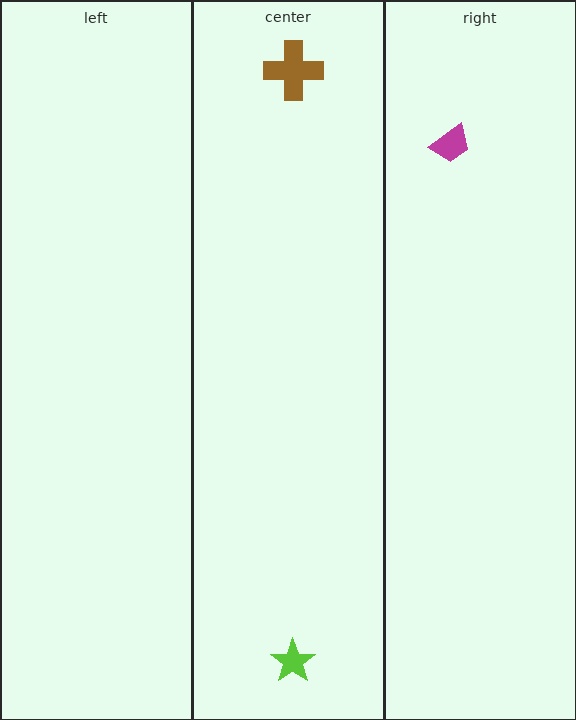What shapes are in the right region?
The magenta trapezoid.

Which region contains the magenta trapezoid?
The right region.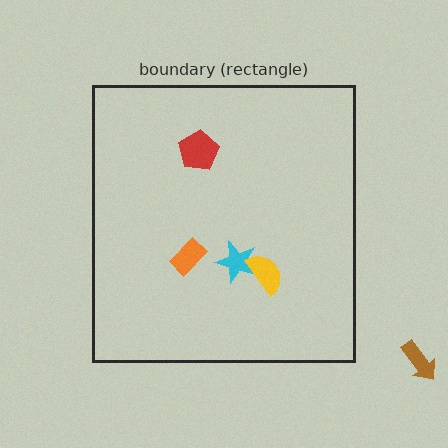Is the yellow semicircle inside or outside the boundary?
Inside.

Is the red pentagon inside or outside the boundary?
Inside.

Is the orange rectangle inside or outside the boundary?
Inside.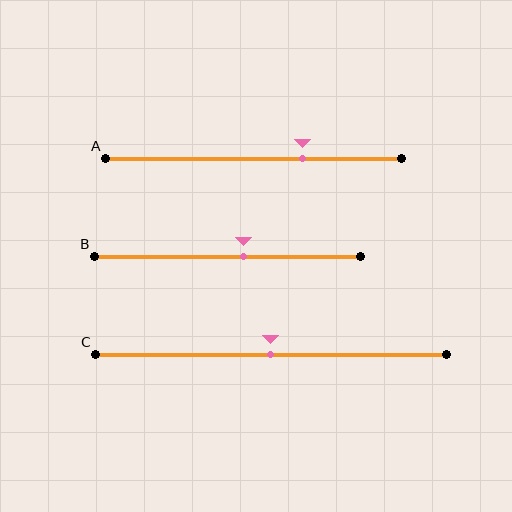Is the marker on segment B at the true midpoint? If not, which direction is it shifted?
No, the marker on segment B is shifted to the right by about 6% of the segment length.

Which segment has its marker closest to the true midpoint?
Segment C has its marker closest to the true midpoint.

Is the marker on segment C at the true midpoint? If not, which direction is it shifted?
Yes, the marker on segment C is at the true midpoint.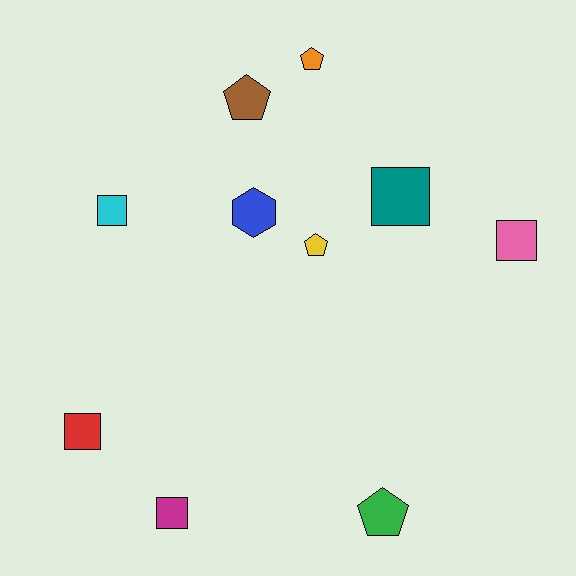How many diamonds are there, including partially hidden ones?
There are no diamonds.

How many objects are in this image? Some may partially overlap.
There are 10 objects.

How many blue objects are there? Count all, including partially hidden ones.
There is 1 blue object.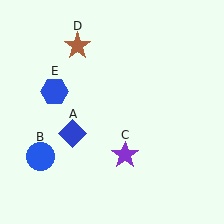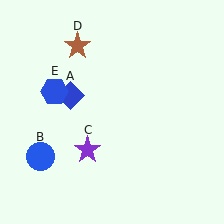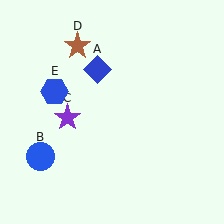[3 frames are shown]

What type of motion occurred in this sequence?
The blue diamond (object A), purple star (object C) rotated clockwise around the center of the scene.